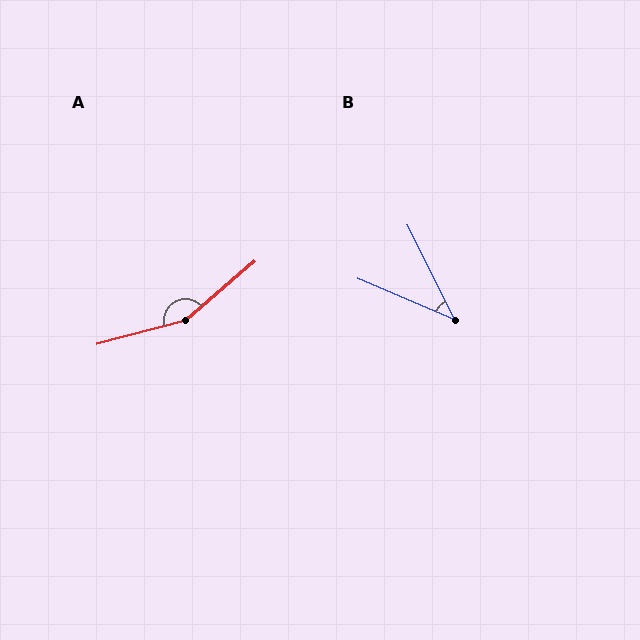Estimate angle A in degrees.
Approximately 154 degrees.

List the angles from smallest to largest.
B (40°), A (154°).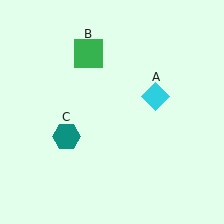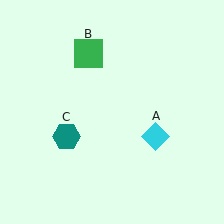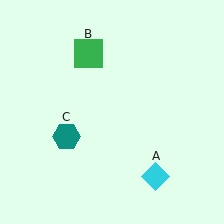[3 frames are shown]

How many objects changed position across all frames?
1 object changed position: cyan diamond (object A).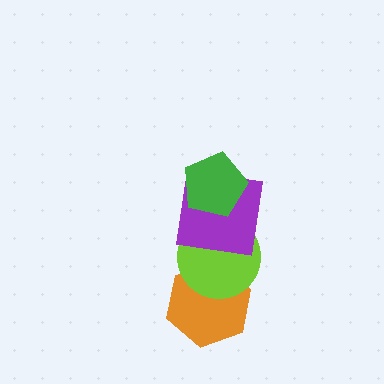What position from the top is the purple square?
The purple square is 2nd from the top.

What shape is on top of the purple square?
The green pentagon is on top of the purple square.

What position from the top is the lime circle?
The lime circle is 3rd from the top.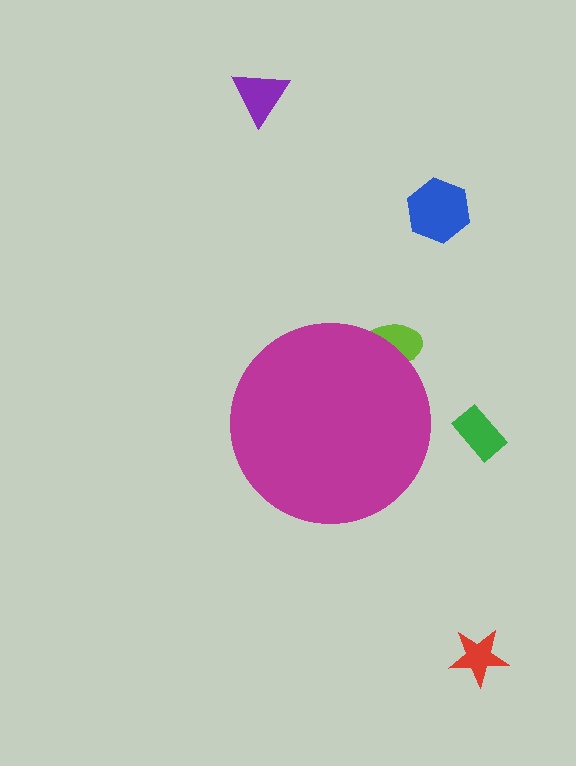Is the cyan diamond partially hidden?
Yes, the cyan diamond is partially hidden behind the magenta circle.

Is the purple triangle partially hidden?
No, the purple triangle is fully visible.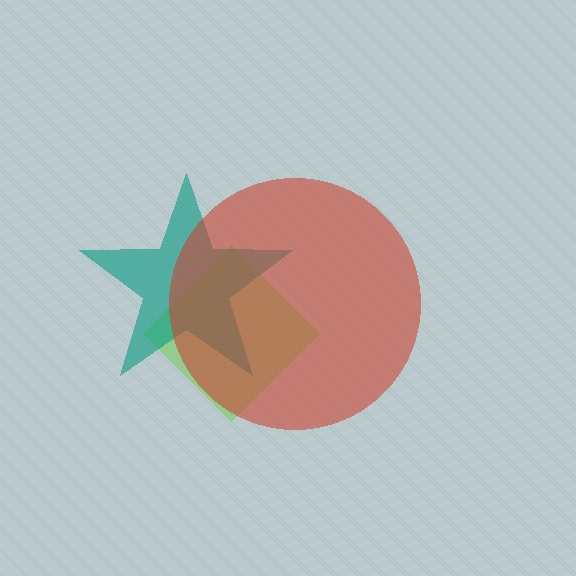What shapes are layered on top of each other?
The layered shapes are: a lime diamond, a teal star, a red circle.